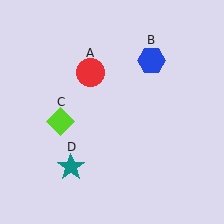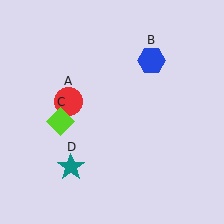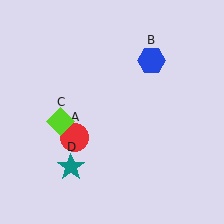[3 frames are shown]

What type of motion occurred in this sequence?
The red circle (object A) rotated counterclockwise around the center of the scene.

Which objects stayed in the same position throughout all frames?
Blue hexagon (object B) and lime diamond (object C) and teal star (object D) remained stationary.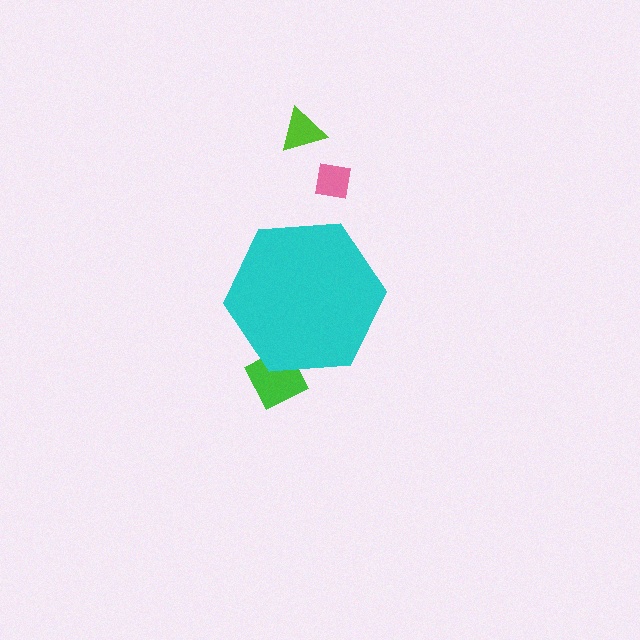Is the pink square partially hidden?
No, the pink square is fully visible.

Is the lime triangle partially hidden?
No, the lime triangle is fully visible.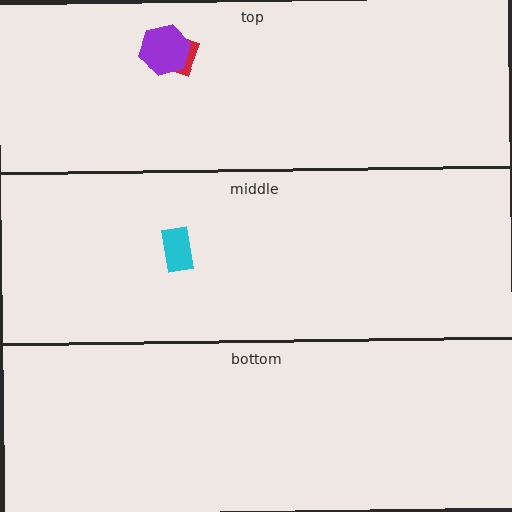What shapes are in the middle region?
The cyan rectangle.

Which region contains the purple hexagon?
The top region.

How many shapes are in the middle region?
1.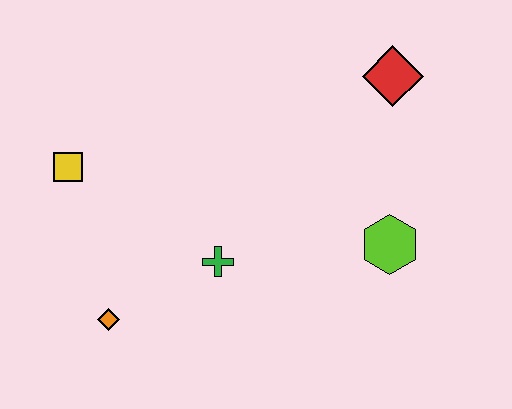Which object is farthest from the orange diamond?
The red diamond is farthest from the orange diamond.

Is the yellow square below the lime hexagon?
No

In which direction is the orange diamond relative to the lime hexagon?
The orange diamond is to the left of the lime hexagon.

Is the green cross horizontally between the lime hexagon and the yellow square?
Yes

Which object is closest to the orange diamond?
The green cross is closest to the orange diamond.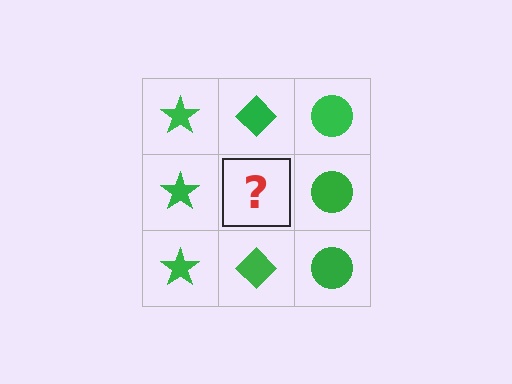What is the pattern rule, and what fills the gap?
The rule is that each column has a consistent shape. The gap should be filled with a green diamond.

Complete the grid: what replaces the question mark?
The question mark should be replaced with a green diamond.